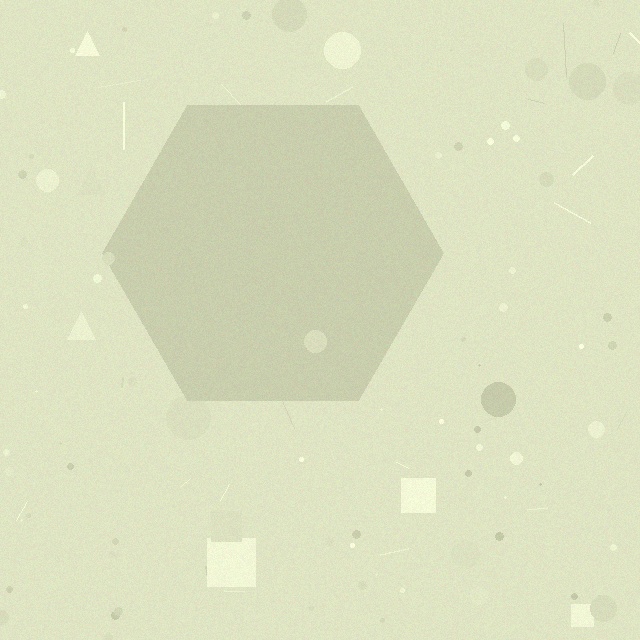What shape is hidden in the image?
A hexagon is hidden in the image.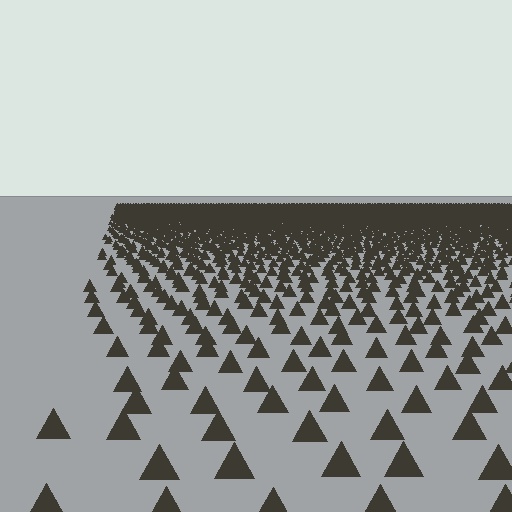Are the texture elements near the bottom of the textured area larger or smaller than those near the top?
Larger. Near the bottom, elements are closer to the viewer and appear at a bigger on-screen size.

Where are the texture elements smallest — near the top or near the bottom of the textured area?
Near the top.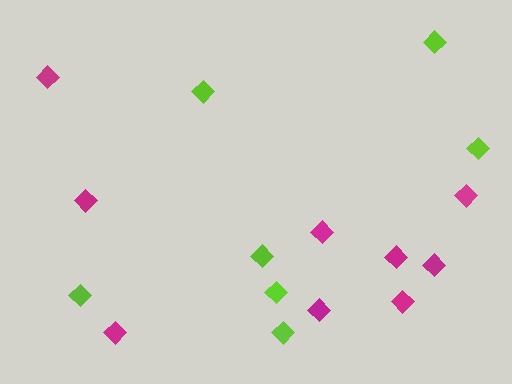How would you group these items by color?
There are 2 groups: one group of lime diamonds (7) and one group of magenta diamonds (9).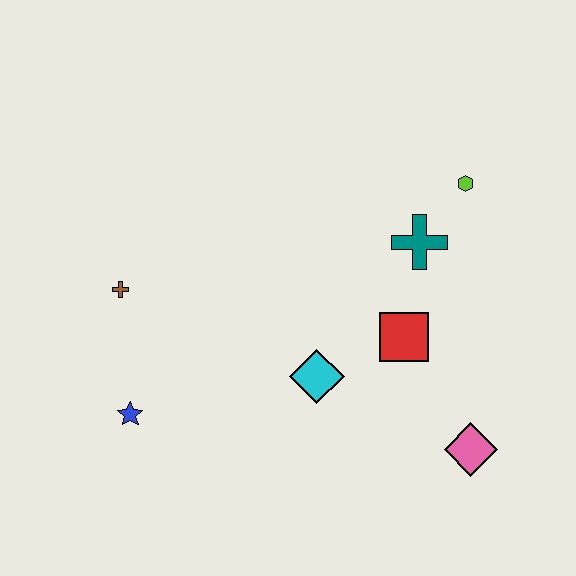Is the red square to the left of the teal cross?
Yes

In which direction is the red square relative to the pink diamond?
The red square is above the pink diamond.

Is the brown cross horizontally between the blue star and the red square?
No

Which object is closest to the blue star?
The brown cross is closest to the blue star.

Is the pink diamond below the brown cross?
Yes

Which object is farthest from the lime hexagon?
The blue star is farthest from the lime hexagon.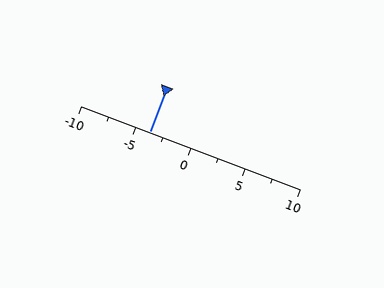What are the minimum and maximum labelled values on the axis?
The axis runs from -10 to 10.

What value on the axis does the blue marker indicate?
The marker indicates approximately -3.8.